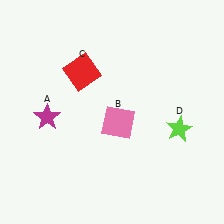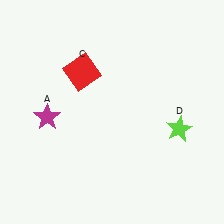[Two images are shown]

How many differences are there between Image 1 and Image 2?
There is 1 difference between the two images.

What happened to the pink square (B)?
The pink square (B) was removed in Image 2. It was in the bottom-right area of Image 1.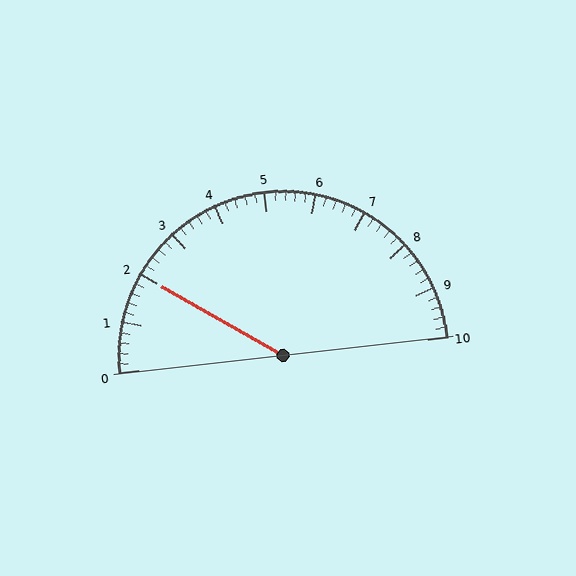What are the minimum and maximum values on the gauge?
The gauge ranges from 0 to 10.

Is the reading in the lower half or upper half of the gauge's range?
The reading is in the lower half of the range (0 to 10).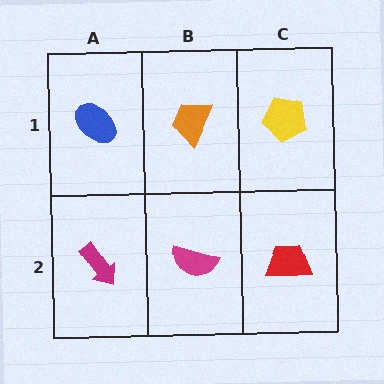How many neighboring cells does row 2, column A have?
2.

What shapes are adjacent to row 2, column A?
A blue ellipse (row 1, column A), a magenta semicircle (row 2, column B).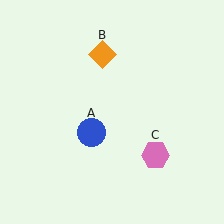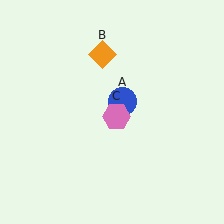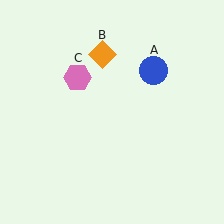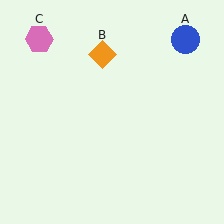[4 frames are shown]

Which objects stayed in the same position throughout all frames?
Orange diamond (object B) remained stationary.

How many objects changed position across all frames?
2 objects changed position: blue circle (object A), pink hexagon (object C).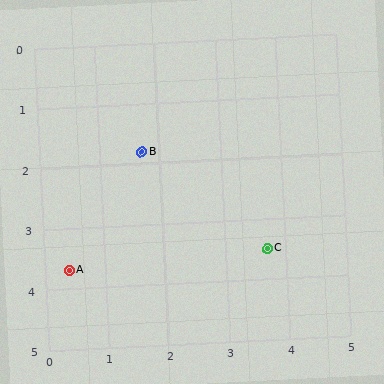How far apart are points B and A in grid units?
Points B and A are about 2.3 grid units apart.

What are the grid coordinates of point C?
Point C is at approximately (3.7, 3.5).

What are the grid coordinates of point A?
Point A is at approximately (0.4, 3.7).